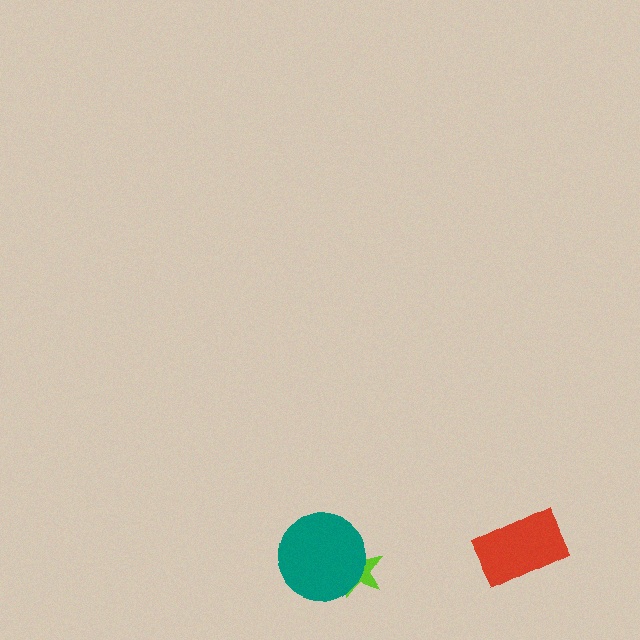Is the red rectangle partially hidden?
No, no other shape covers it.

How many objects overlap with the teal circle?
1 object overlaps with the teal circle.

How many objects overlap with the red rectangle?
0 objects overlap with the red rectangle.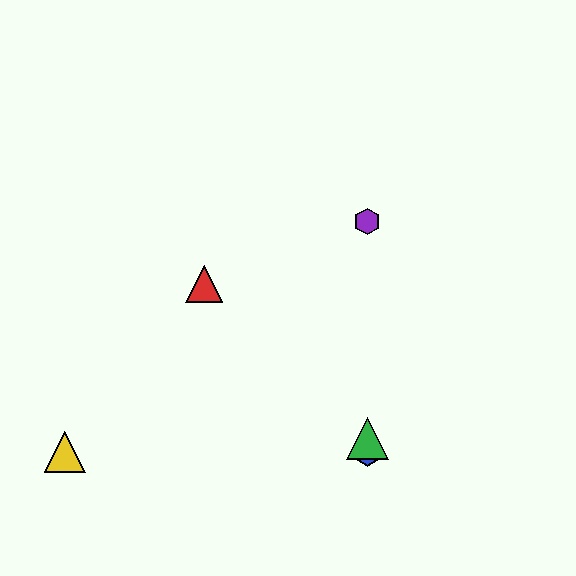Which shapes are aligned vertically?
The blue hexagon, the green triangle, the purple hexagon are aligned vertically.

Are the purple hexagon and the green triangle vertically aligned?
Yes, both are at x≈367.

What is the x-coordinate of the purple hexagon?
The purple hexagon is at x≈367.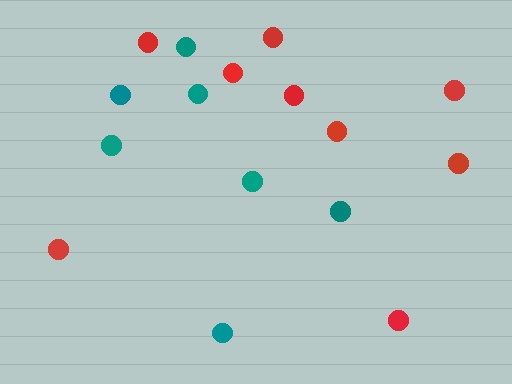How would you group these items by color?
There are 2 groups: one group of red circles (9) and one group of teal circles (7).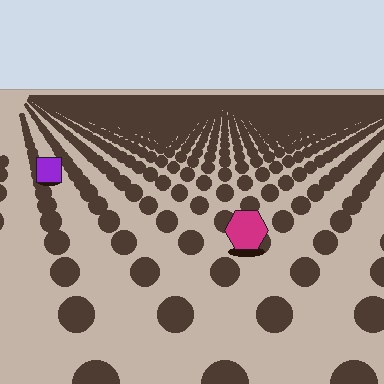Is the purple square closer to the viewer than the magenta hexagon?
No. The magenta hexagon is closer — you can tell from the texture gradient: the ground texture is coarser near it.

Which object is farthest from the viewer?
The purple square is farthest from the viewer. It appears smaller and the ground texture around it is denser.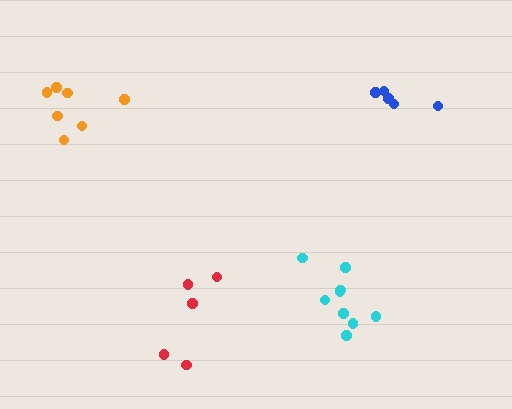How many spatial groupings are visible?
There are 4 spatial groupings.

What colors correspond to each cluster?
The clusters are colored: orange, red, blue, cyan.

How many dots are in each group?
Group 1: 7 dots, Group 2: 5 dots, Group 3: 5 dots, Group 4: 9 dots (26 total).